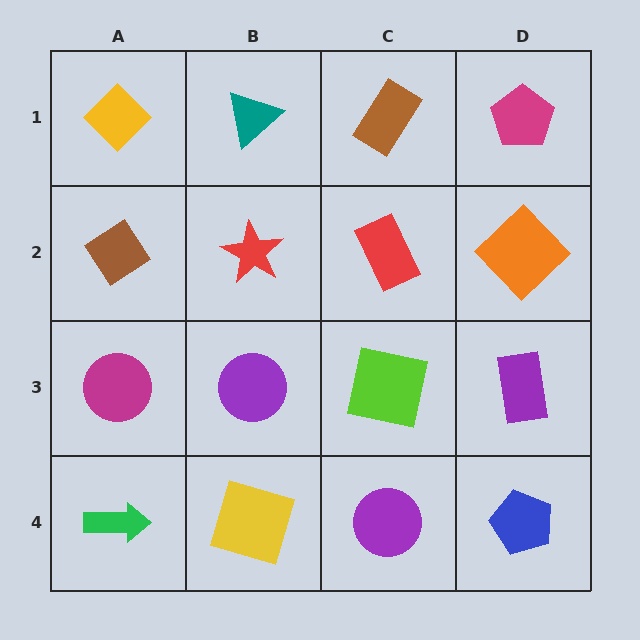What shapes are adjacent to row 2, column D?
A magenta pentagon (row 1, column D), a purple rectangle (row 3, column D), a red rectangle (row 2, column C).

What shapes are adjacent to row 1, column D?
An orange diamond (row 2, column D), a brown rectangle (row 1, column C).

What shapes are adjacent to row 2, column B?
A teal triangle (row 1, column B), a purple circle (row 3, column B), a brown diamond (row 2, column A), a red rectangle (row 2, column C).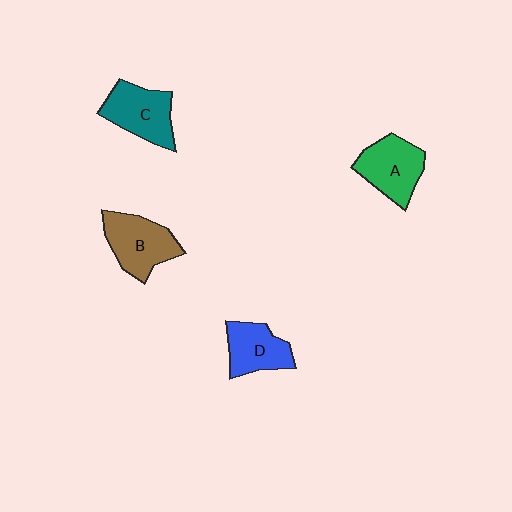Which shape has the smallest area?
Shape D (blue).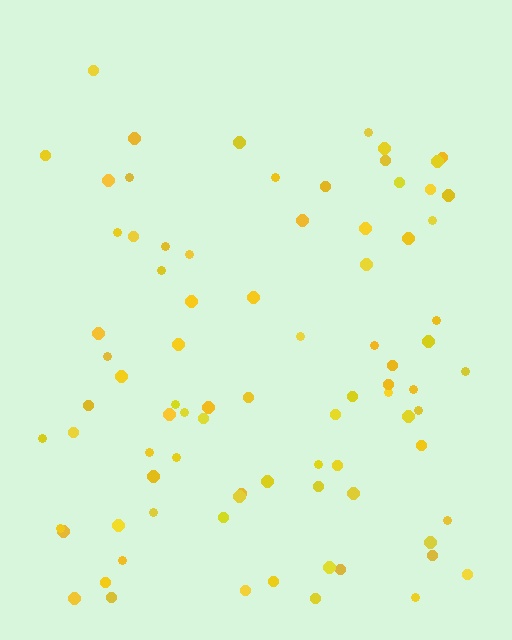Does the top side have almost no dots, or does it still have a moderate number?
Still a moderate number, just noticeably fewer than the bottom.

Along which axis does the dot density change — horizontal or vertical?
Vertical.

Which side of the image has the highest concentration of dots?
The bottom.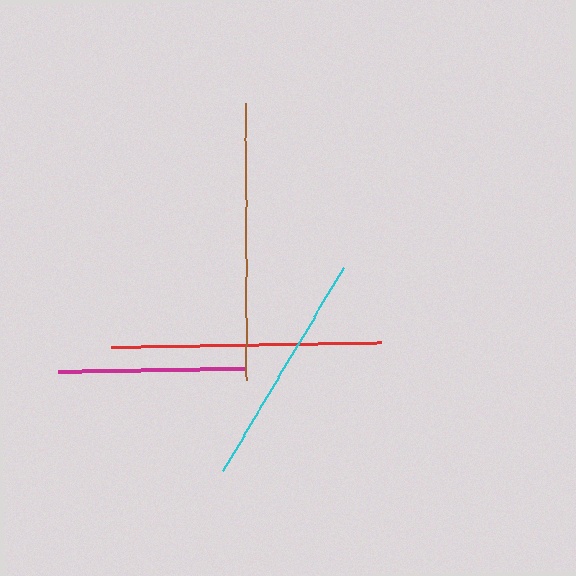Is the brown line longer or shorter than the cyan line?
The brown line is longer than the cyan line.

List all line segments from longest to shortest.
From longest to shortest: brown, red, cyan, magenta.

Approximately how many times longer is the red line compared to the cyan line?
The red line is approximately 1.1 times the length of the cyan line.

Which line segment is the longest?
The brown line is the longest at approximately 277 pixels.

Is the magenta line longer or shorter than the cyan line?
The cyan line is longer than the magenta line.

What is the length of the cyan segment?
The cyan segment is approximately 237 pixels long.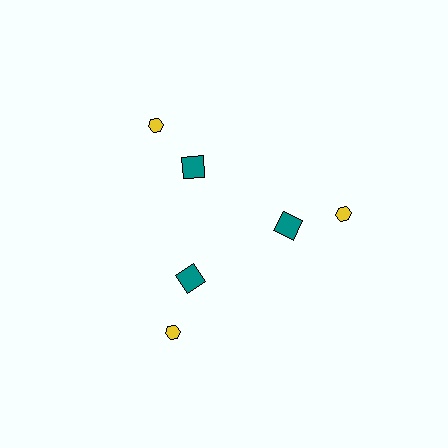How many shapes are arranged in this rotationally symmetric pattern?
There are 6 shapes, arranged in 3 groups of 2.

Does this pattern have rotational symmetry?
Yes, this pattern has 3-fold rotational symmetry. It looks the same after rotating 120 degrees around the center.